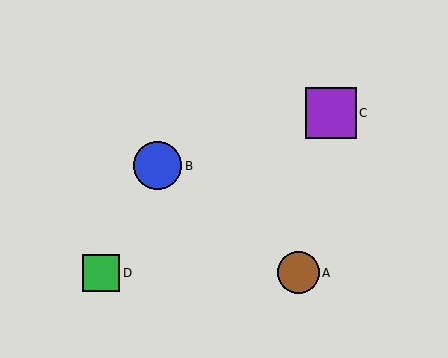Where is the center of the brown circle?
The center of the brown circle is at (298, 273).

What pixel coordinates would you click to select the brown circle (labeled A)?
Click at (298, 273) to select the brown circle A.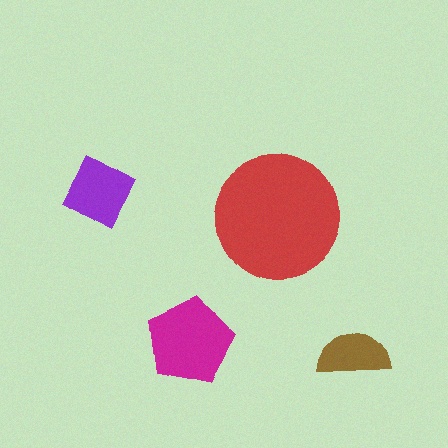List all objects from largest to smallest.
The red circle, the magenta pentagon, the purple square, the brown semicircle.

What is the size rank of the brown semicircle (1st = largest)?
4th.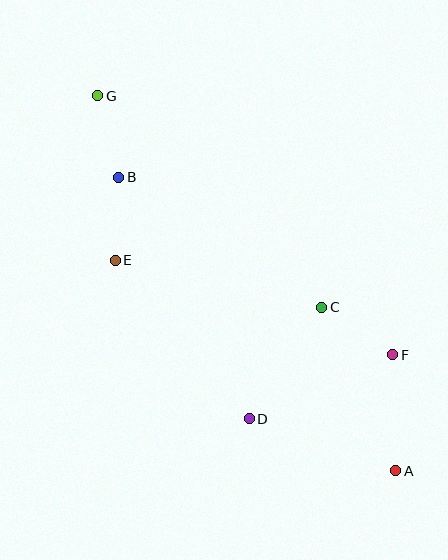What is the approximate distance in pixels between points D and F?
The distance between D and F is approximately 157 pixels.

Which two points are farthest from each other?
Points A and G are farthest from each other.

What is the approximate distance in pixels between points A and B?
The distance between A and B is approximately 403 pixels.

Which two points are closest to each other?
Points B and E are closest to each other.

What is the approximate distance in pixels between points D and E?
The distance between D and E is approximately 208 pixels.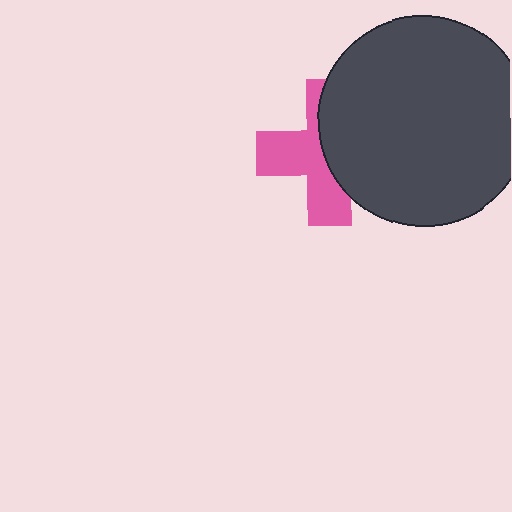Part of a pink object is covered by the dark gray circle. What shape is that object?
It is a cross.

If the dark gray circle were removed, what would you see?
You would see the complete pink cross.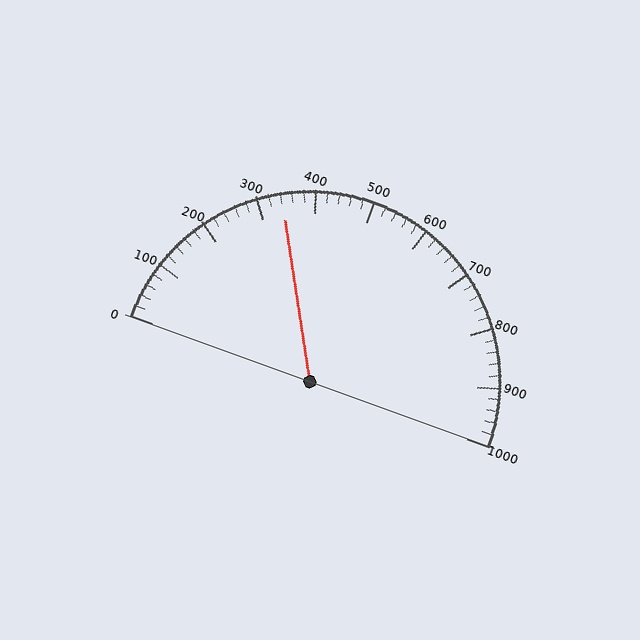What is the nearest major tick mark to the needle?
The nearest major tick mark is 300.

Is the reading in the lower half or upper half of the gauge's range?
The reading is in the lower half of the range (0 to 1000).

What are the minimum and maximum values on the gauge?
The gauge ranges from 0 to 1000.